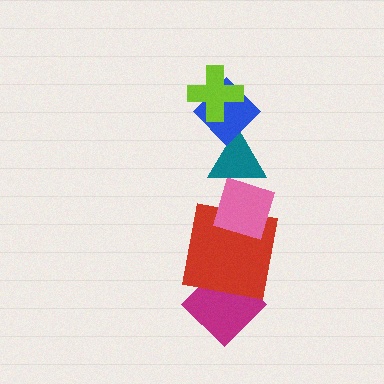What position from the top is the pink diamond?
The pink diamond is 4th from the top.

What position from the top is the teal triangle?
The teal triangle is 3rd from the top.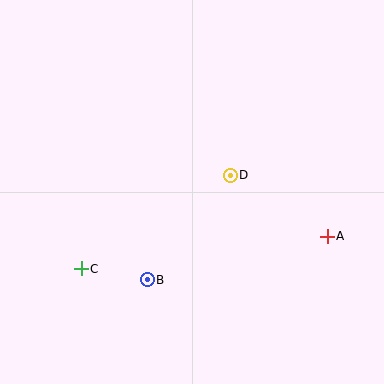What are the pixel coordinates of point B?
Point B is at (147, 280).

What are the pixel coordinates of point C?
Point C is at (81, 269).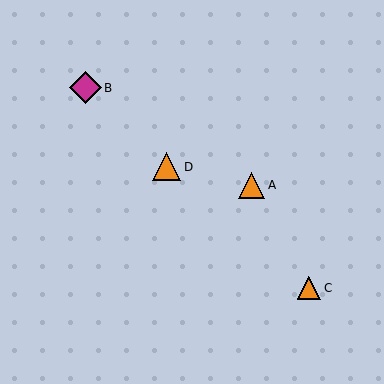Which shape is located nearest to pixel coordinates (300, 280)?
The orange triangle (labeled C) at (309, 288) is nearest to that location.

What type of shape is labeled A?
Shape A is an orange triangle.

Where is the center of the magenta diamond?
The center of the magenta diamond is at (85, 88).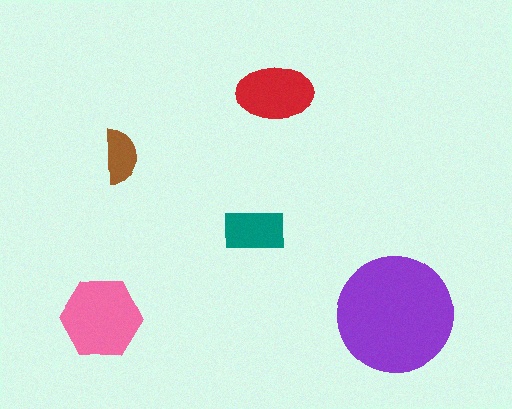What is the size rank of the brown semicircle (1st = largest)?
5th.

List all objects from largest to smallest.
The purple circle, the pink hexagon, the red ellipse, the teal rectangle, the brown semicircle.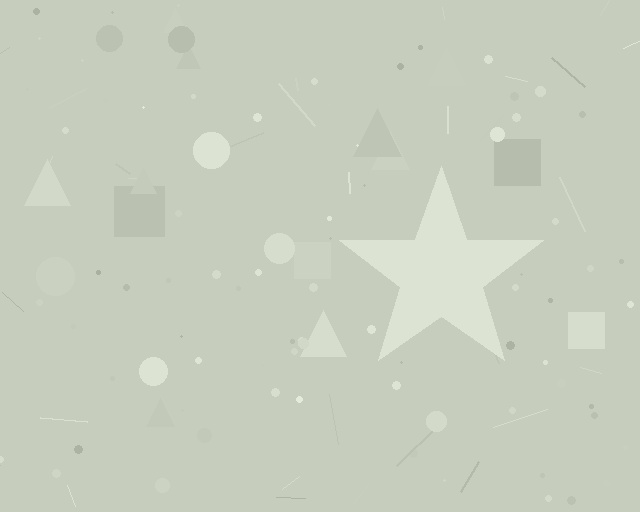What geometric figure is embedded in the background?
A star is embedded in the background.